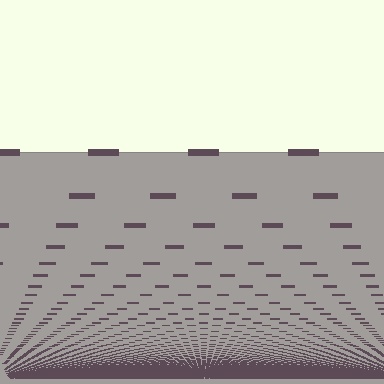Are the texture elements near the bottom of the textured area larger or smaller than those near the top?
Smaller. The gradient is inverted — elements near the bottom are smaller and denser.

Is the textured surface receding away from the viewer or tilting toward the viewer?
The surface appears to tilt toward the viewer. Texture elements get larger and sparser toward the top.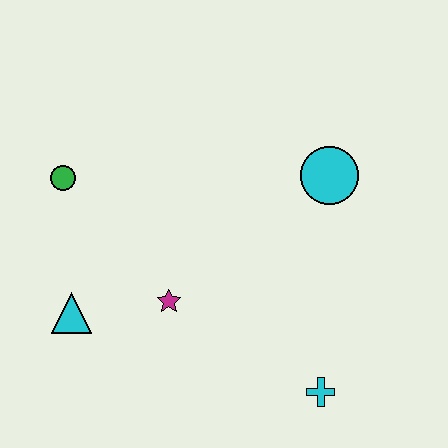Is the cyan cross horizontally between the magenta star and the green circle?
No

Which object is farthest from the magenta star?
The cyan circle is farthest from the magenta star.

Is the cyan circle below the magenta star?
No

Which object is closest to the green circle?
The cyan triangle is closest to the green circle.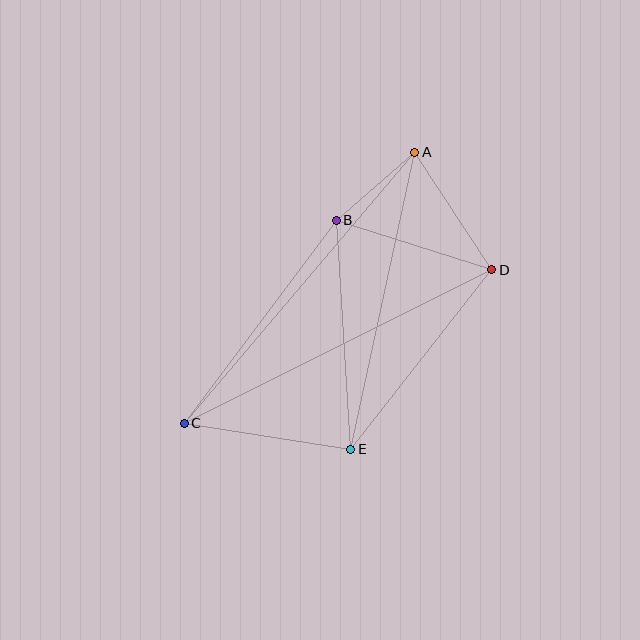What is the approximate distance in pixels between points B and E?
The distance between B and E is approximately 229 pixels.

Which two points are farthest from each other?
Points A and C are farthest from each other.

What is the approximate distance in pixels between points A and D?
The distance between A and D is approximately 140 pixels.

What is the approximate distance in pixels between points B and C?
The distance between B and C is approximately 253 pixels.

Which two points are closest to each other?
Points A and B are closest to each other.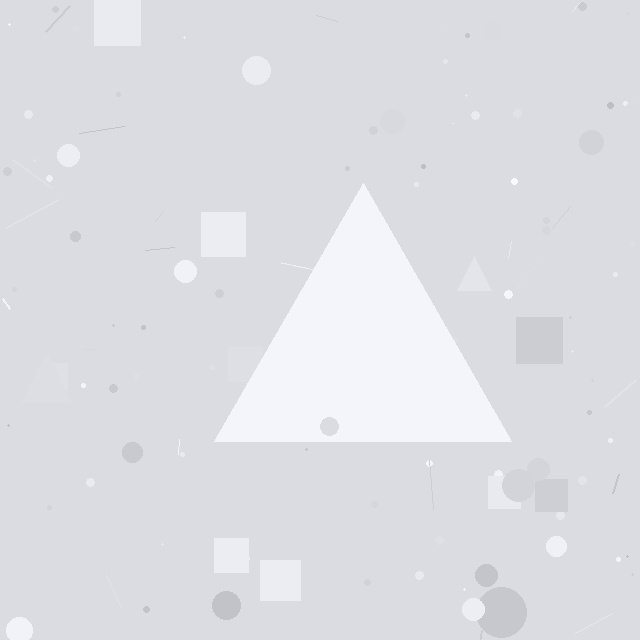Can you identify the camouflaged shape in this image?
The camouflaged shape is a triangle.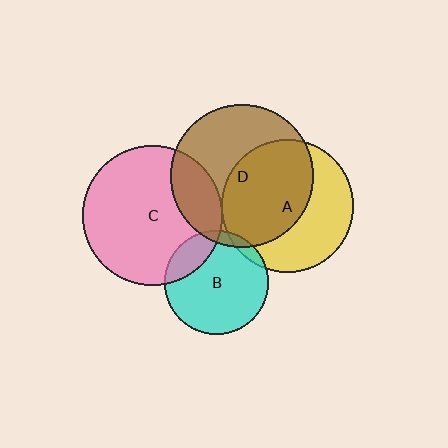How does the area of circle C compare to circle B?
Approximately 1.8 times.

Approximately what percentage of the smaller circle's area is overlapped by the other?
Approximately 20%.